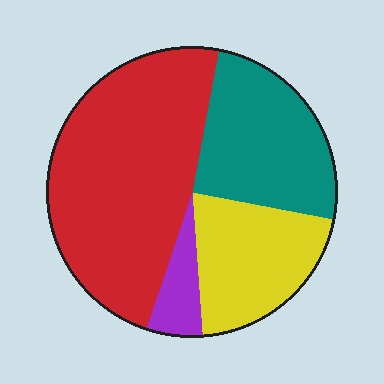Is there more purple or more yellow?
Yellow.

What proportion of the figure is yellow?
Yellow covers 21% of the figure.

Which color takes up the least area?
Purple, at roughly 5%.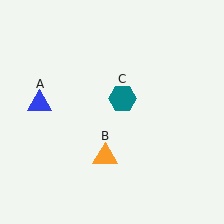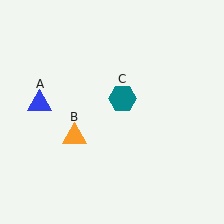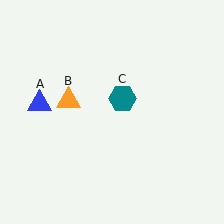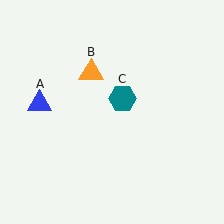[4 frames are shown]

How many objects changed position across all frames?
1 object changed position: orange triangle (object B).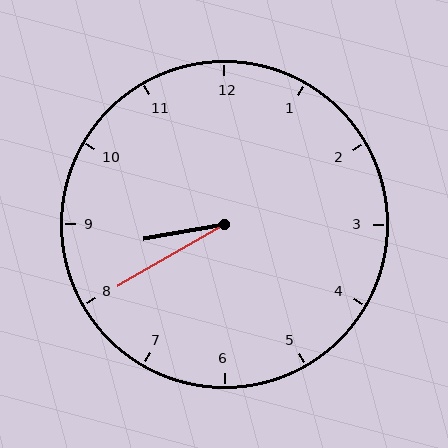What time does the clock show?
8:40.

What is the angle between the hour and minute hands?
Approximately 20 degrees.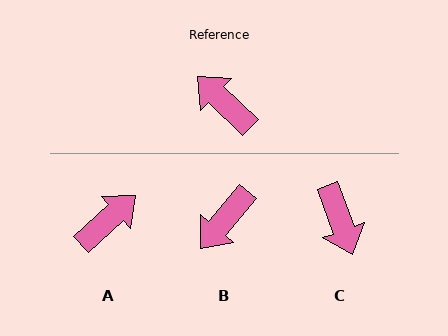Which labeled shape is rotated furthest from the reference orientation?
C, about 154 degrees away.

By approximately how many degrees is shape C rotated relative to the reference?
Approximately 154 degrees counter-clockwise.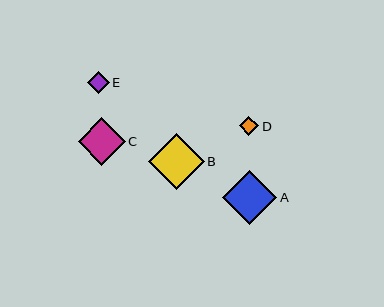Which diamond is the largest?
Diamond B is the largest with a size of approximately 56 pixels.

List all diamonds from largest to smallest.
From largest to smallest: B, A, C, E, D.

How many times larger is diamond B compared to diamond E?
Diamond B is approximately 2.5 times the size of diamond E.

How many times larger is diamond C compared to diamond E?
Diamond C is approximately 2.1 times the size of diamond E.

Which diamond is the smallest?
Diamond D is the smallest with a size of approximately 19 pixels.